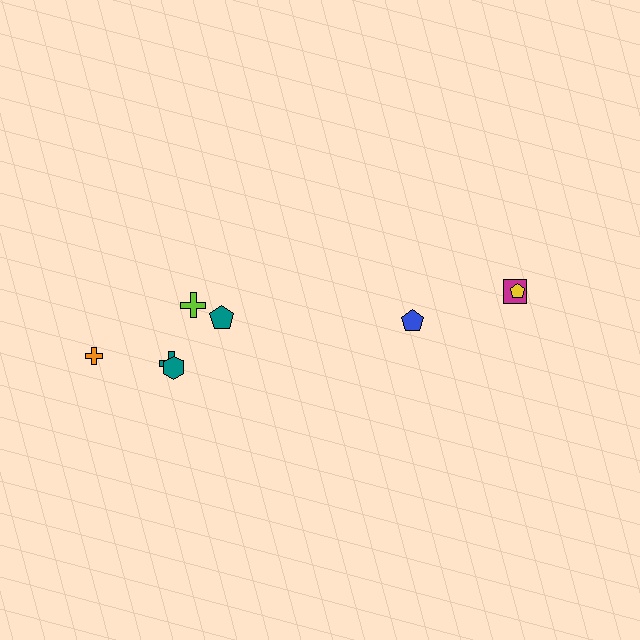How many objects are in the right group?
There are 3 objects.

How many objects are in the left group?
There are 5 objects.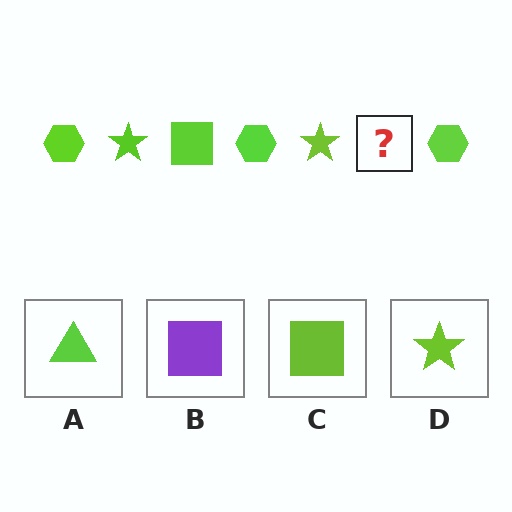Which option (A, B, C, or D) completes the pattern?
C.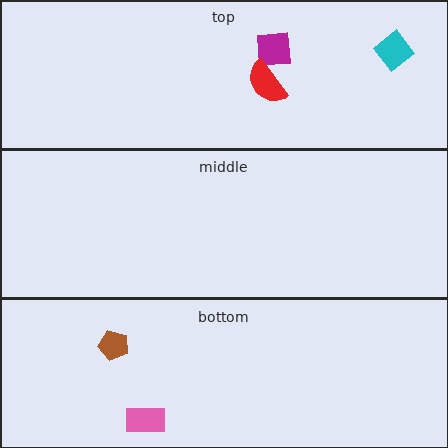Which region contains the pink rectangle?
The bottom region.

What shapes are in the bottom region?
The brown pentagon, the pink rectangle.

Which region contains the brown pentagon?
The bottom region.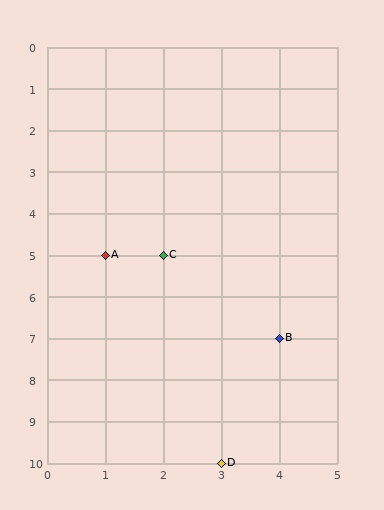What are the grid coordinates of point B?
Point B is at grid coordinates (4, 7).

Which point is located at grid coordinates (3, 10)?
Point D is at (3, 10).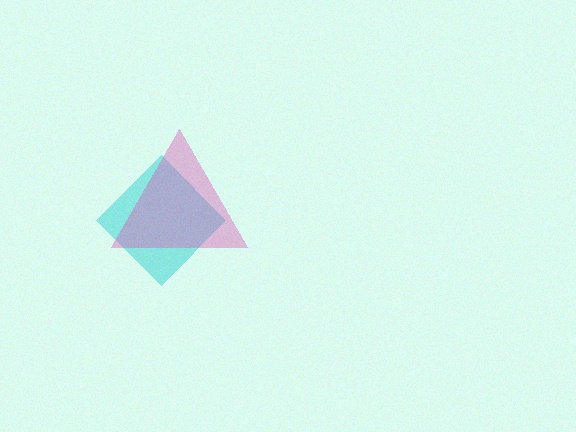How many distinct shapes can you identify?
There are 2 distinct shapes: a cyan diamond, a pink triangle.